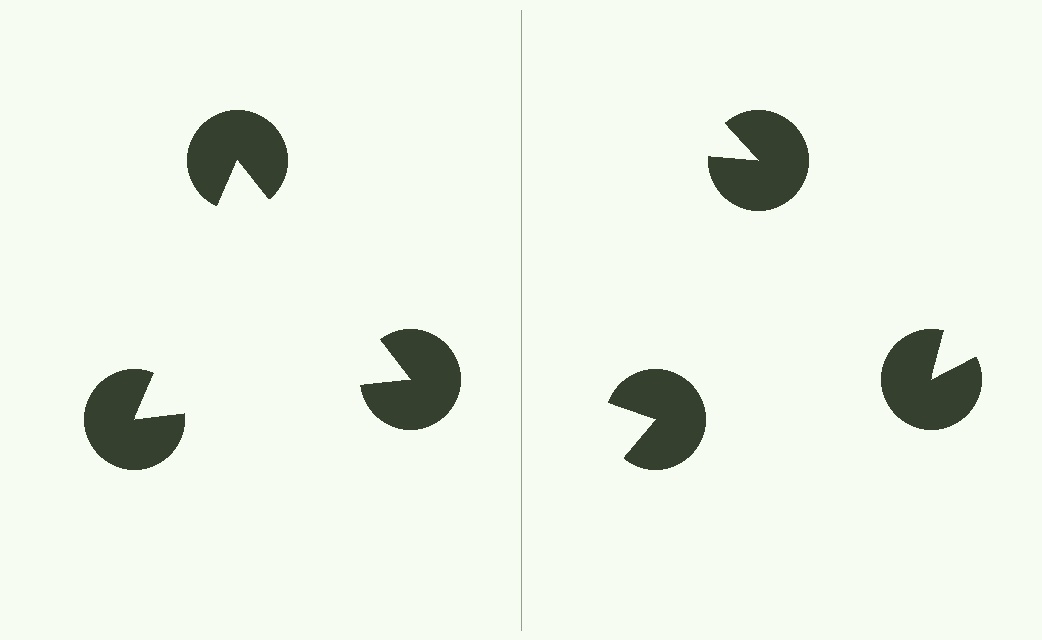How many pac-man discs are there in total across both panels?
6 — 3 on each side.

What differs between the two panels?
The pac-man discs are positioned identically on both sides; only the wedge orientations differ. On the left they align to a triangle; on the right they are misaligned.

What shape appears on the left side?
An illusory triangle.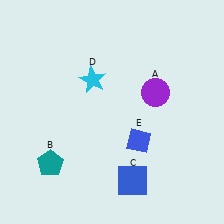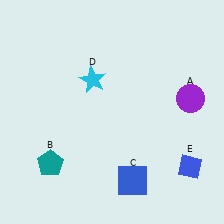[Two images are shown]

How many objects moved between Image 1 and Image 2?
2 objects moved between the two images.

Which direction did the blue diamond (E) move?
The blue diamond (E) moved right.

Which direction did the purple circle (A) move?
The purple circle (A) moved right.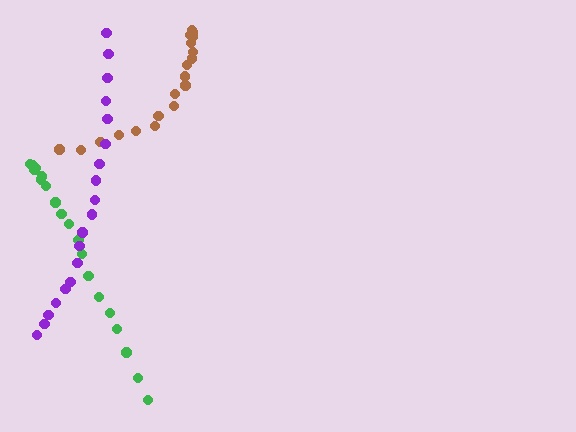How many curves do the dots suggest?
There are 3 distinct paths.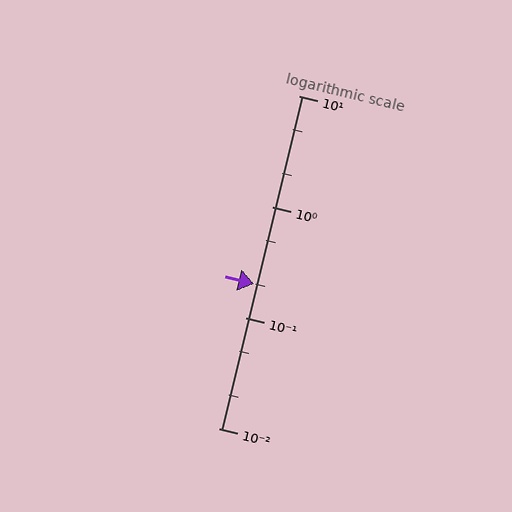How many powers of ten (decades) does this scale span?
The scale spans 3 decades, from 0.01 to 10.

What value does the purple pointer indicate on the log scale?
The pointer indicates approximately 0.2.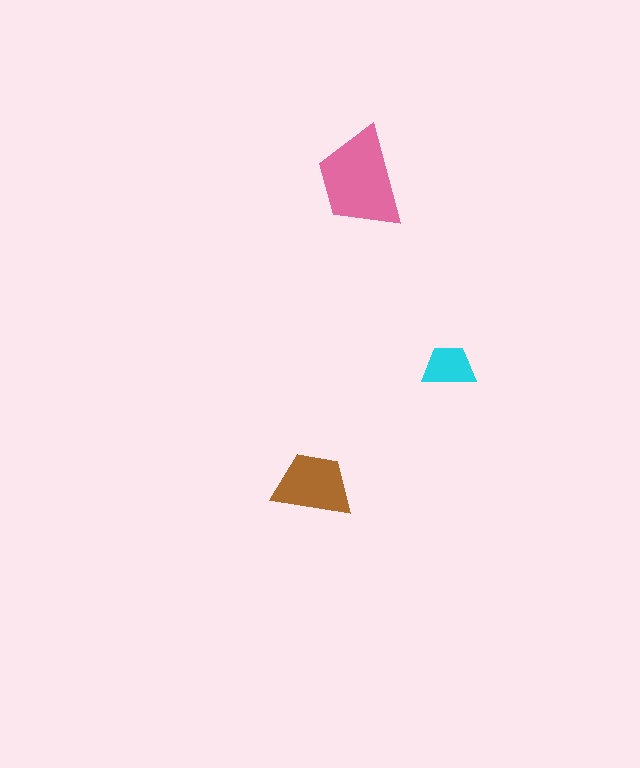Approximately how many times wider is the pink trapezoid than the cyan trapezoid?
About 2 times wider.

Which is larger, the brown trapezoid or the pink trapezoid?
The pink one.